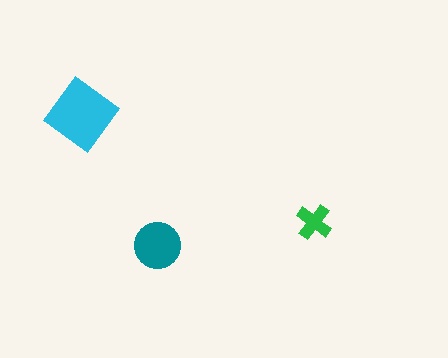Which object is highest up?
The cyan diamond is topmost.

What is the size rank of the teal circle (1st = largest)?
2nd.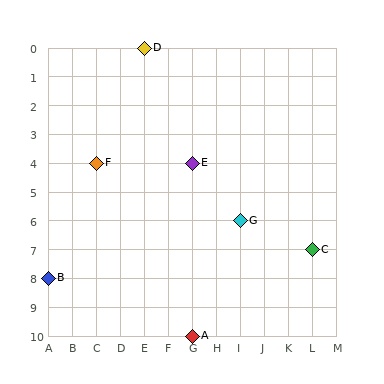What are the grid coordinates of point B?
Point B is at grid coordinates (A, 8).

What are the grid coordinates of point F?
Point F is at grid coordinates (C, 4).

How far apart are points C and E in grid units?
Points C and E are 5 columns and 3 rows apart (about 5.8 grid units diagonally).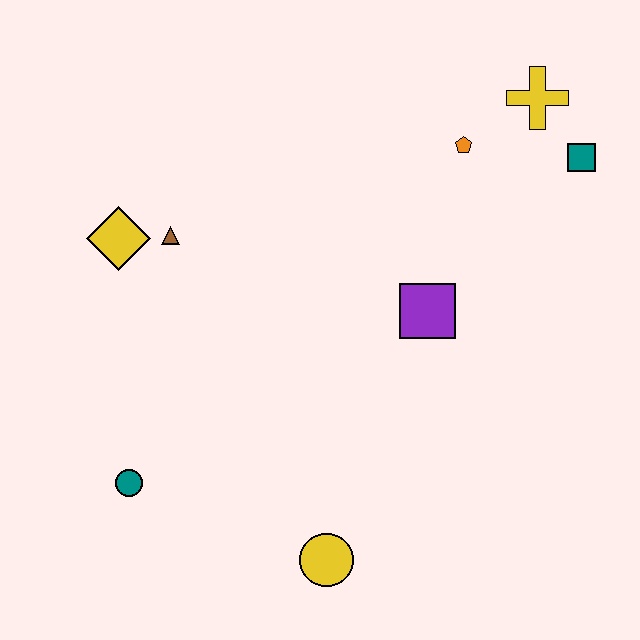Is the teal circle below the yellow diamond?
Yes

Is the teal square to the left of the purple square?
No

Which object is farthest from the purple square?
The teal circle is farthest from the purple square.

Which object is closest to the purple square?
The orange pentagon is closest to the purple square.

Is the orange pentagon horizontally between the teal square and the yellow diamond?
Yes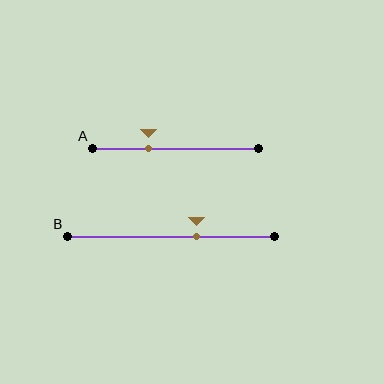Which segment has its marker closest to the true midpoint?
Segment B has its marker closest to the true midpoint.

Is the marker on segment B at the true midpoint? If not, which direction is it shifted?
No, the marker on segment B is shifted to the right by about 12% of the segment length.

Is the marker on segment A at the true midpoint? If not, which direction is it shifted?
No, the marker on segment A is shifted to the left by about 17% of the segment length.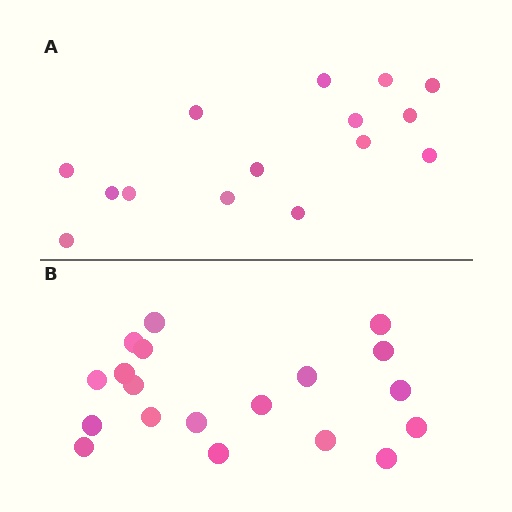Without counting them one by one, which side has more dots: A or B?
Region B (the bottom region) has more dots.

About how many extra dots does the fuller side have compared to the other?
Region B has about 4 more dots than region A.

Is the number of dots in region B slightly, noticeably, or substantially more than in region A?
Region B has noticeably more, but not dramatically so. The ratio is roughly 1.3 to 1.